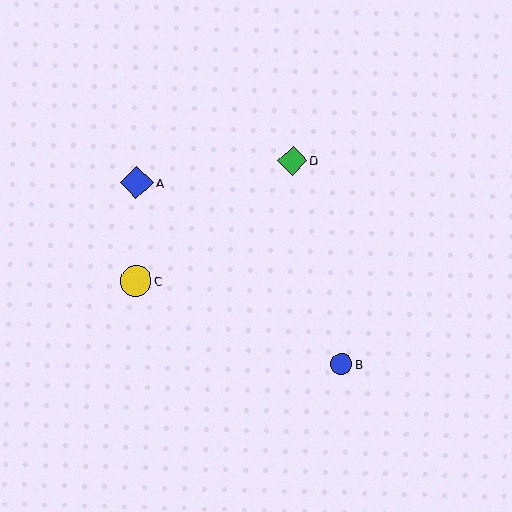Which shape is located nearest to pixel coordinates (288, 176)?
The green diamond (labeled D) at (292, 161) is nearest to that location.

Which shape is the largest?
The blue diamond (labeled A) is the largest.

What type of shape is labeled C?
Shape C is a yellow circle.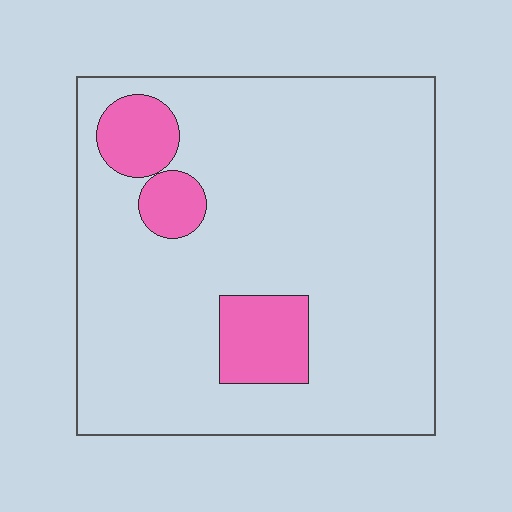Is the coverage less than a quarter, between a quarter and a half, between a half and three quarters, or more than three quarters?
Less than a quarter.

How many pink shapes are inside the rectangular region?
3.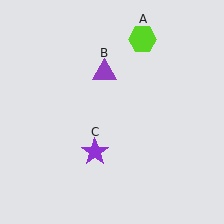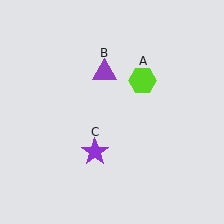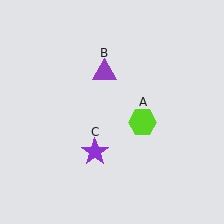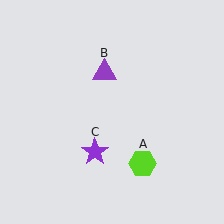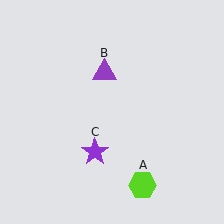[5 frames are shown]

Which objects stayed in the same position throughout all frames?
Purple triangle (object B) and purple star (object C) remained stationary.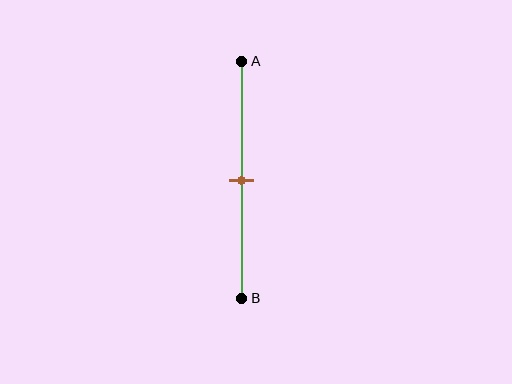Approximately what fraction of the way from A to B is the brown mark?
The brown mark is approximately 50% of the way from A to B.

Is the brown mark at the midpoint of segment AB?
Yes, the mark is approximately at the midpoint.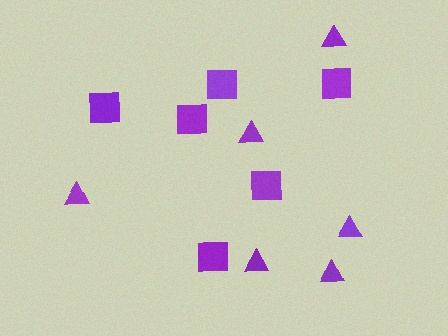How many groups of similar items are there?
There are 2 groups: one group of squares (6) and one group of triangles (6).